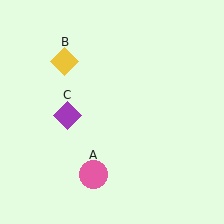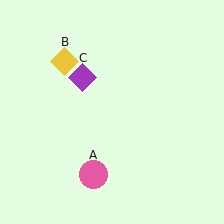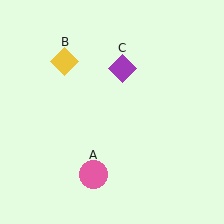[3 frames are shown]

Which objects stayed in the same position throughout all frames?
Pink circle (object A) and yellow diamond (object B) remained stationary.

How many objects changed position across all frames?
1 object changed position: purple diamond (object C).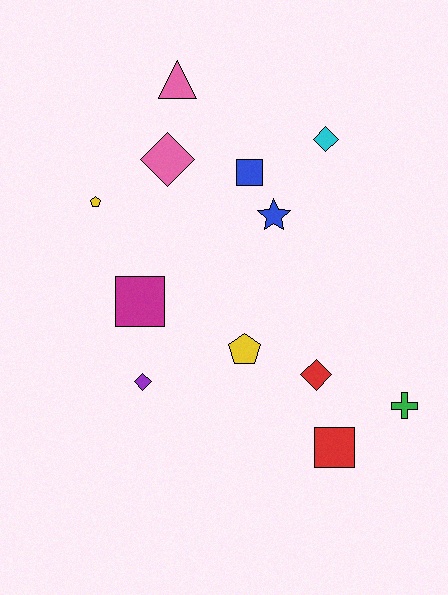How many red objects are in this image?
There are 2 red objects.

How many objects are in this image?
There are 12 objects.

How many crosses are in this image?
There is 1 cross.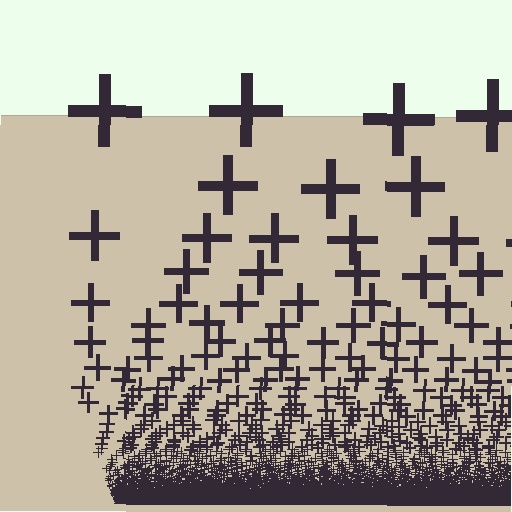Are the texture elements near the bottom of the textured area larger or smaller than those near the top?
Smaller. The gradient is inverted — elements near the bottom are smaller and denser.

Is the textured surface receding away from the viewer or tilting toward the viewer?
The surface appears to tilt toward the viewer. Texture elements get larger and sparser toward the top.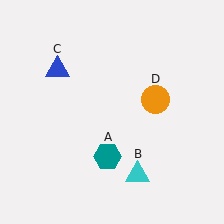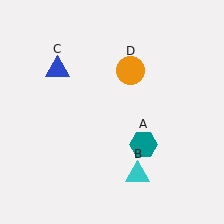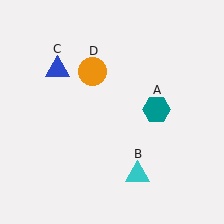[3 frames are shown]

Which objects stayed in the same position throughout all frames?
Cyan triangle (object B) and blue triangle (object C) remained stationary.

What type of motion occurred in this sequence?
The teal hexagon (object A), orange circle (object D) rotated counterclockwise around the center of the scene.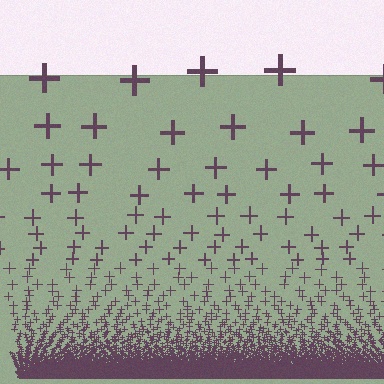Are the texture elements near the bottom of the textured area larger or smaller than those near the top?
Smaller. The gradient is inverted — elements near the bottom are smaller and denser.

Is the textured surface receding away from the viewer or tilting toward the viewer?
The surface appears to tilt toward the viewer. Texture elements get larger and sparser toward the top.